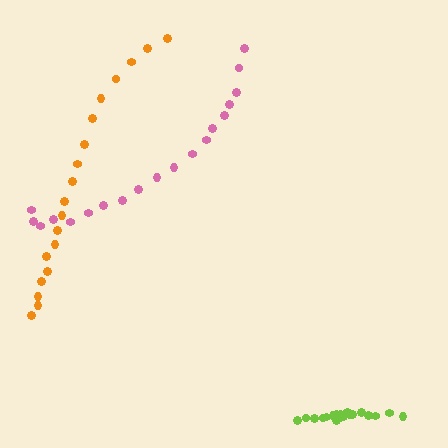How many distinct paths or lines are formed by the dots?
There are 3 distinct paths.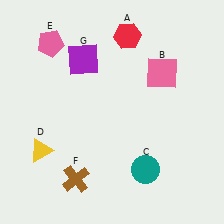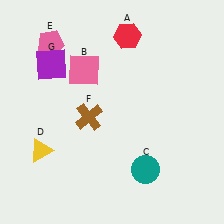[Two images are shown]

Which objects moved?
The objects that moved are: the pink square (B), the brown cross (F), the purple square (G).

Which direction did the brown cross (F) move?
The brown cross (F) moved up.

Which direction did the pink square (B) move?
The pink square (B) moved left.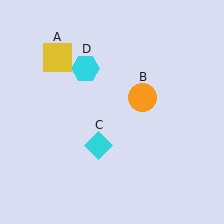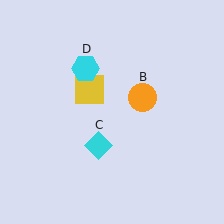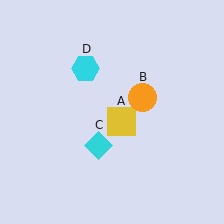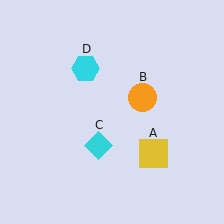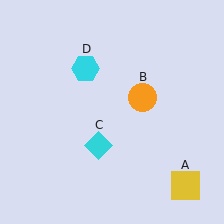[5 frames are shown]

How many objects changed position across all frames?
1 object changed position: yellow square (object A).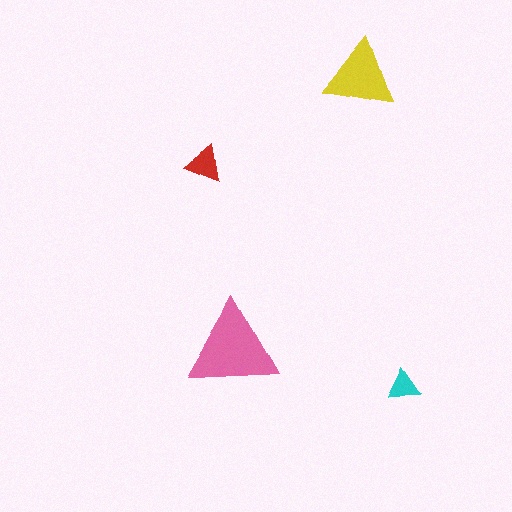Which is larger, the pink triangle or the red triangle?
The pink one.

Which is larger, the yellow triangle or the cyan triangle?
The yellow one.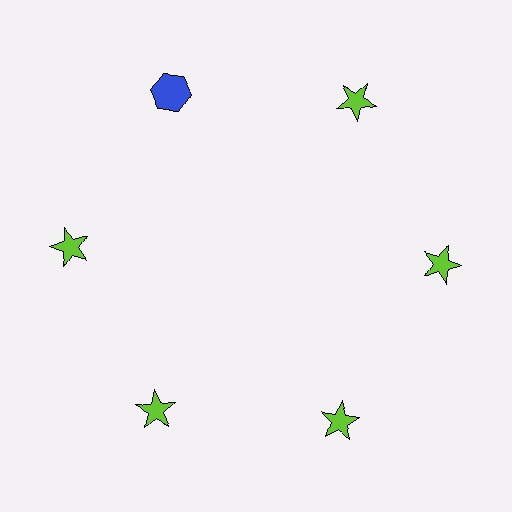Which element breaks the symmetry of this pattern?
The blue hexagon at roughly the 11 o'clock position breaks the symmetry. All other shapes are lime stars.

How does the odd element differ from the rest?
It differs in both color (blue instead of lime) and shape (hexagon instead of star).